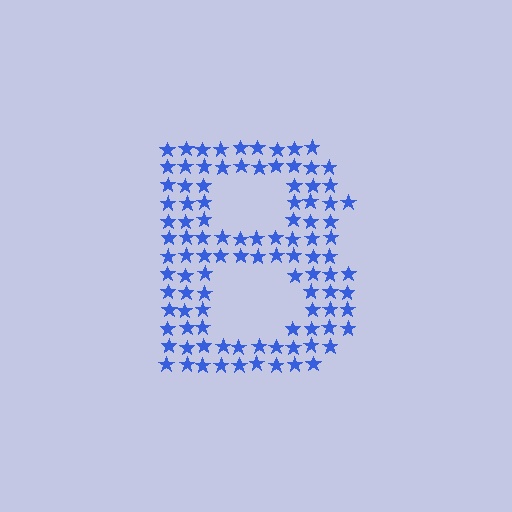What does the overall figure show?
The overall figure shows the letter B.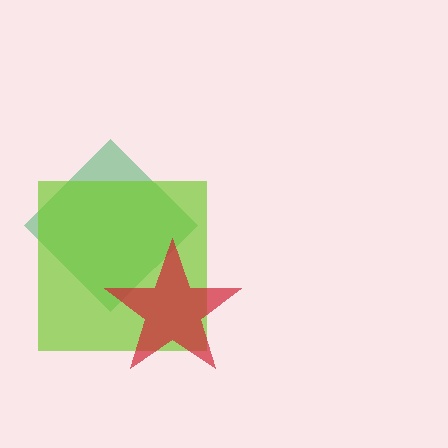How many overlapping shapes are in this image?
There are 3 overlapping shapes in the image.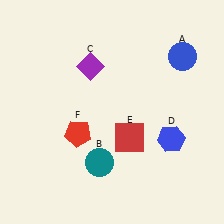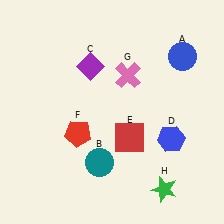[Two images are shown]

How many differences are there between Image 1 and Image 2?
There are 2 differences between the two images.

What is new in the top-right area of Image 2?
A pink cross (G) was added in the top-right area of Image 2.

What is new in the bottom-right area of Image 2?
A green star (H) was added in the bottom-right area of Image 2.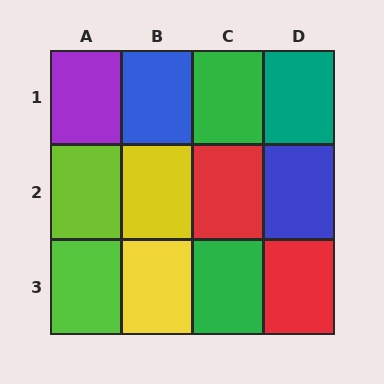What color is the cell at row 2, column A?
Lime.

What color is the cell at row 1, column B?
Blue.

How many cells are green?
2 cells are green.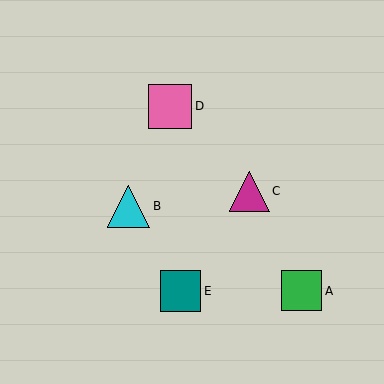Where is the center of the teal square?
The center of the teal square is at (180, 291).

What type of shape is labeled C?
Shape C is a magenta triangle.